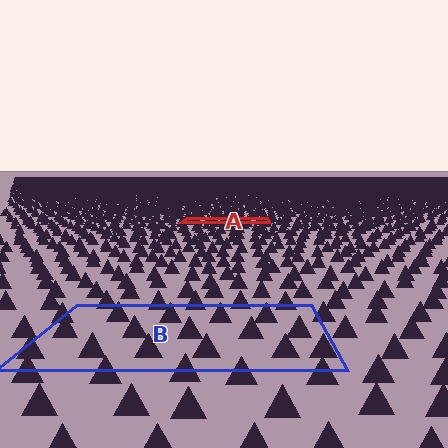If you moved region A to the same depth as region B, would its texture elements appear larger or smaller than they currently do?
They would appear larger. At a closer depth, the same texture elements are projected at a bigger on-screen size.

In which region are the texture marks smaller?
The texture marks are smaller in region A, because it is farther away.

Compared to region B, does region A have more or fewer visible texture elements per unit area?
Region A has more texture elements per unit area — they are packed more densely because it is farther away.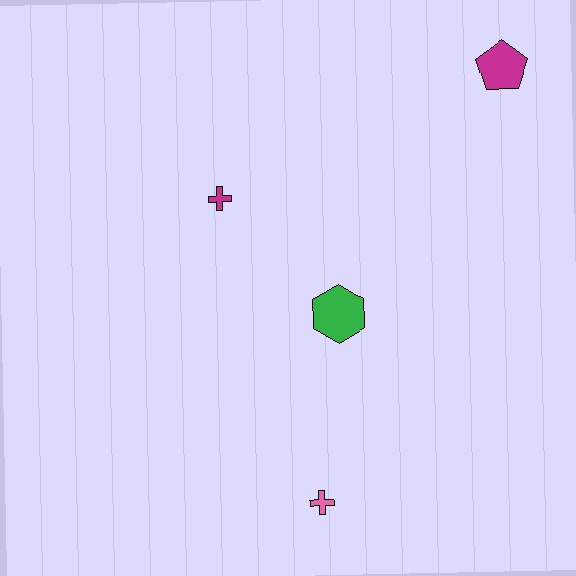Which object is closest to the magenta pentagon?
The green hexagon is closest to the magenta pentagon.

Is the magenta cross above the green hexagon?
Yes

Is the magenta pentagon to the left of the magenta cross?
No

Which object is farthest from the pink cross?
The magenta pentagon is farthest from the pink cross.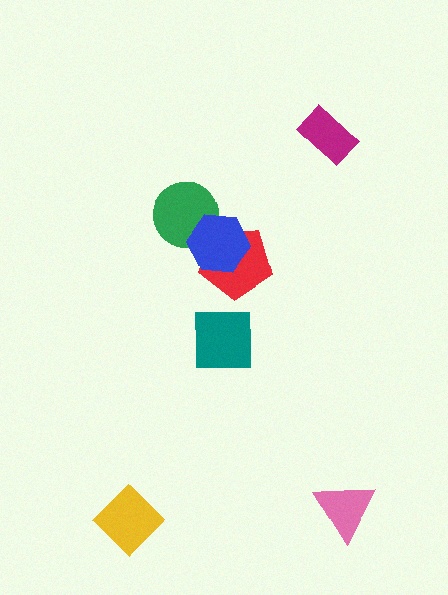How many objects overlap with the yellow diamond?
0 objects overlap with the yellow diamond.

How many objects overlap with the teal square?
0 objects overlap with the teal square.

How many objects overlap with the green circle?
1 object overlaps with the green circle.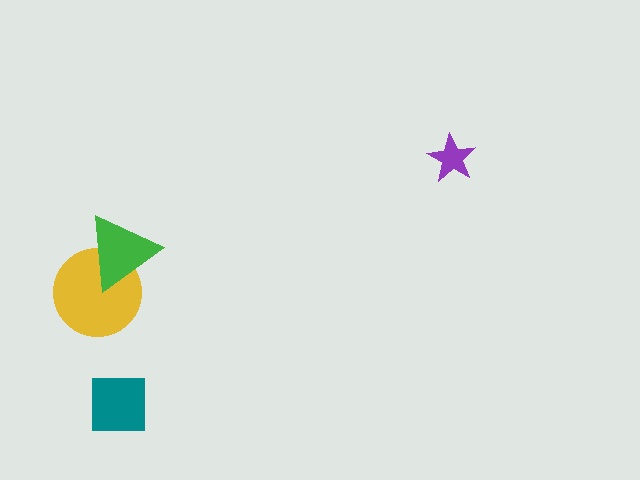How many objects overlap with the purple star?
0 objects overlap with the purple star.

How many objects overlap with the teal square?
0 objects overlap with the teal square.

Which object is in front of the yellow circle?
The green triangle is in front of the yellow circle.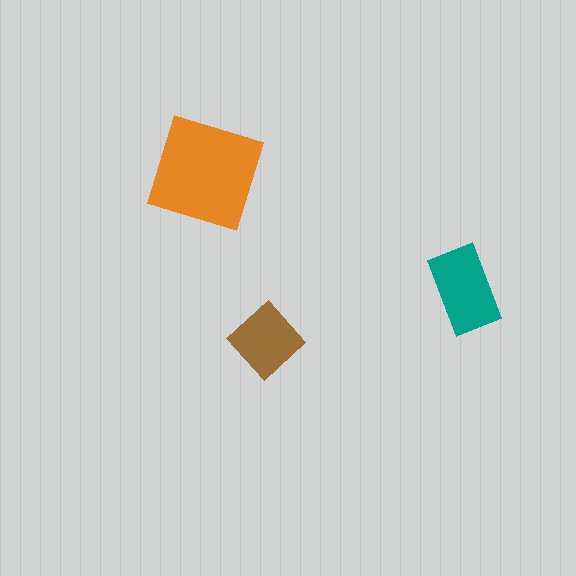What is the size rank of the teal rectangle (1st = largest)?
2nd.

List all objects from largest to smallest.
The orange square, the teal rectangle, the brown diamond.